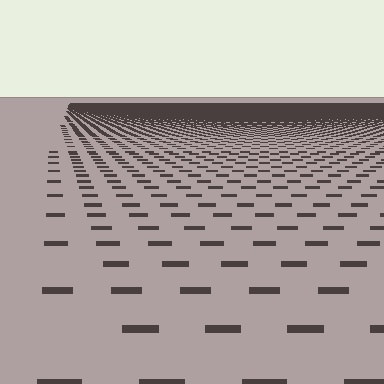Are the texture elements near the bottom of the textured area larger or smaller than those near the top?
Larger. Near the bottom, elements are closer to the viewer and appear at a bigger on-screen size.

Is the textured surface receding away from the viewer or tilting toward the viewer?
The surface is receding away from the viewer. Texture elements get smaller and denser toward the top.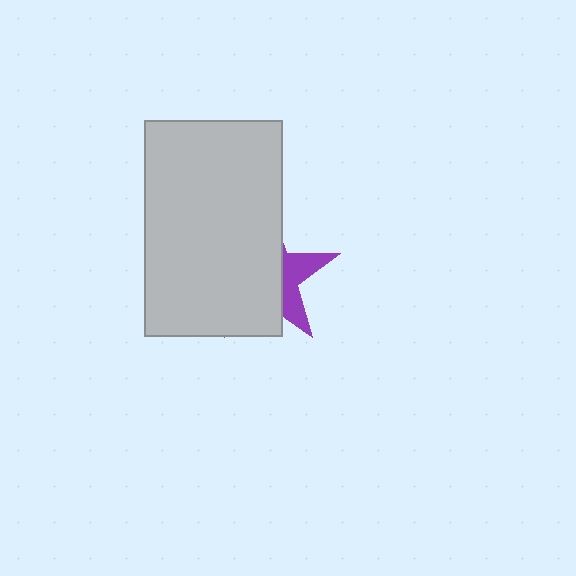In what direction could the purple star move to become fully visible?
The purple star could move right. That would shift it out from behind the light gray rectangle entirely.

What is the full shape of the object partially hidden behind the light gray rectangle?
The partially hidden object is a purple star.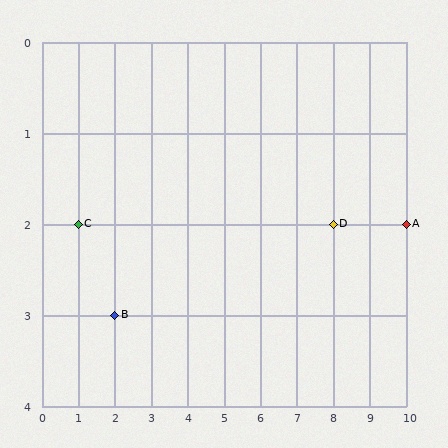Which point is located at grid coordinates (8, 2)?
Point D is at (8, 2).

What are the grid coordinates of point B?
Point B is at grid coordinates (2, 3).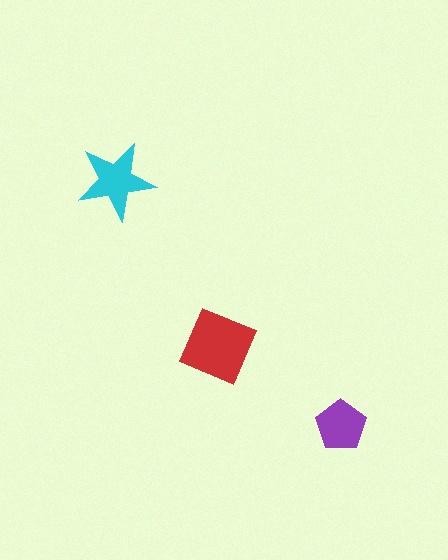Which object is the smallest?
The purple pentagon.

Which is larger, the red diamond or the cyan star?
The red diamond.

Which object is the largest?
The red diamond.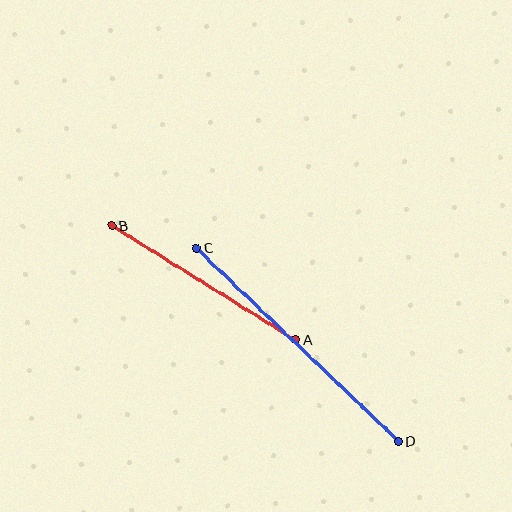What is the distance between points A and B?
The distance is approximately 216 pixels.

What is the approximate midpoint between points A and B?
The midpoint is at approximately (204, 283) pixels.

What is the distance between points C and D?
The distance is approximately 280 pixels.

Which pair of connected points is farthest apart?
Points C and D are farthest apart.